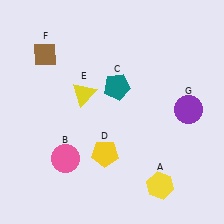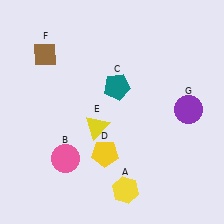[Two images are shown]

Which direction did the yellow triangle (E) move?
The yellow triangle (E) moved down.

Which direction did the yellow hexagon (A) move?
The yellow hexagon (A) moved left.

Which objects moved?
The objects that moved are: the yellow hexagon (A), the yellow triangle (E).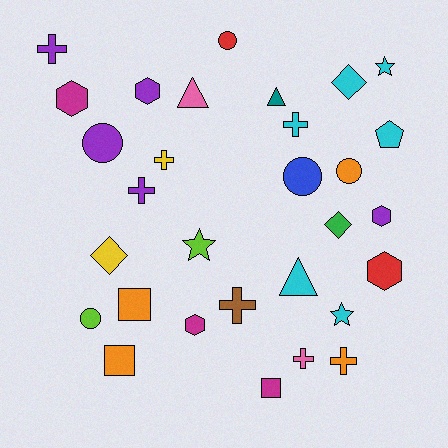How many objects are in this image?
There are 30 objects.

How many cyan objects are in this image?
There are 6 cyan objects.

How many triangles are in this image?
There are 3 triangles.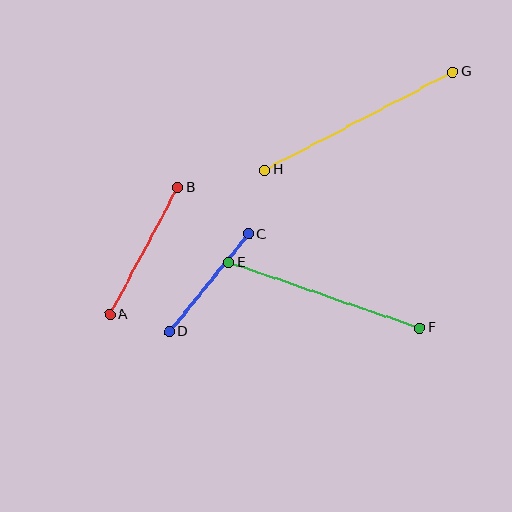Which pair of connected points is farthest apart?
Points G and H are farthest apart.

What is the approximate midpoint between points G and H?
The midpoint is at approximately (359, 121) pixels.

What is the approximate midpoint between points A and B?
The midpoint is at approximately (144, 251) pixels.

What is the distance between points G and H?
The distance is approximately 213 pixels.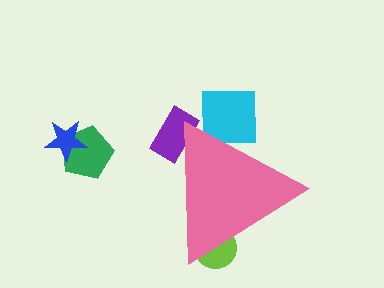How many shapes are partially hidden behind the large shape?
3 shapes are partially hidden.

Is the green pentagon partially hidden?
No, the green pentagon is fully visible.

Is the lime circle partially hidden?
Yes, the lime circle is partially hidden behind the pink triangle.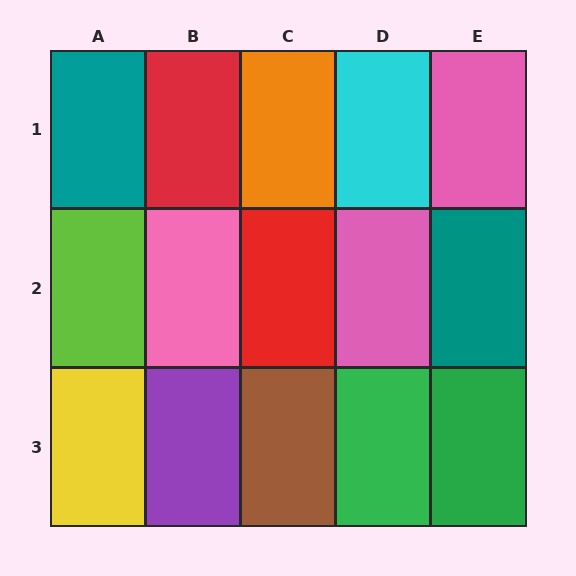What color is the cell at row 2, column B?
Pink.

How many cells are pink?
3 cells are pink.